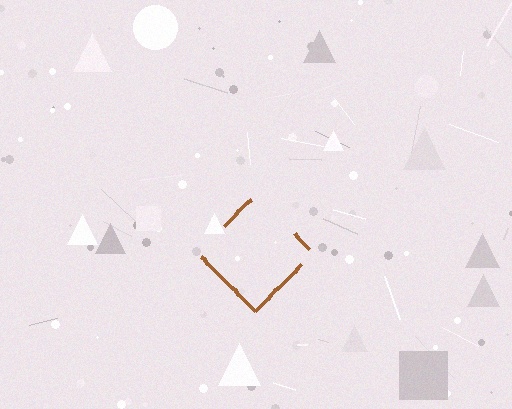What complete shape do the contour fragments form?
The contour fragments form a diamond.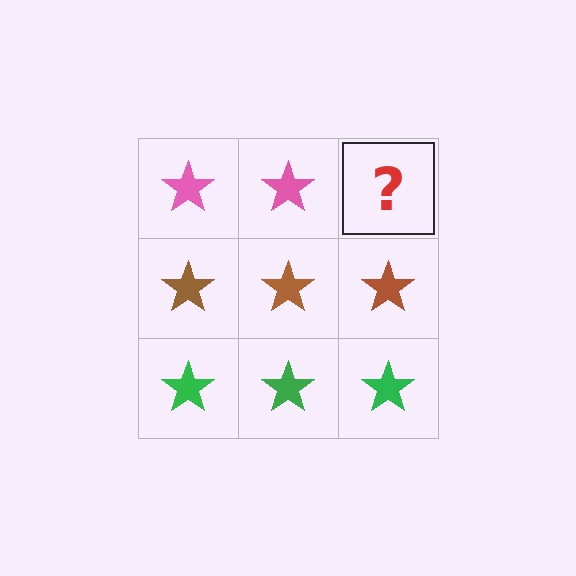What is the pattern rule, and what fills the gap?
The rule is that each row has a consistent color. The gap should be filled with a pink star.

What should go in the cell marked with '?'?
The missing cell should contain a pink star.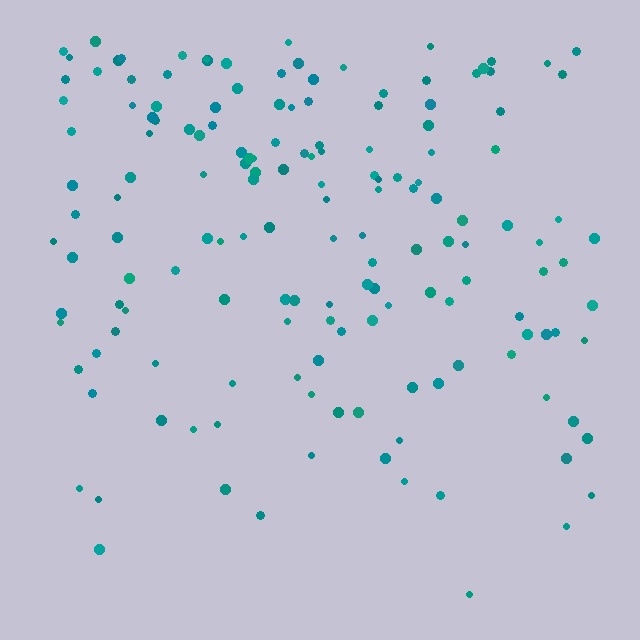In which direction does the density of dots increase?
From bottom to top, with the top side densest.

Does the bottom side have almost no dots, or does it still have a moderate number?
Still a moderate number, just noticeably fewer than the top.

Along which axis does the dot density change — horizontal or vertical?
Vertical.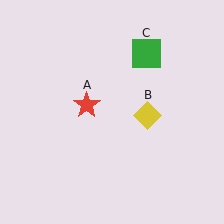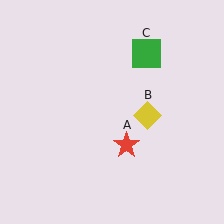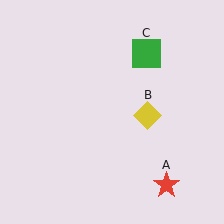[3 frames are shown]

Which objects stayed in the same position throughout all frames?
Yellow diamond (object B) and green square (object C) remained stationary.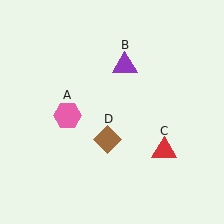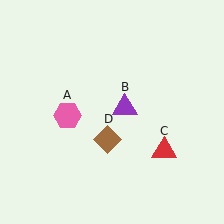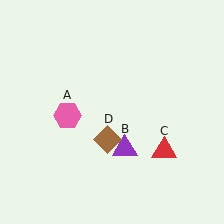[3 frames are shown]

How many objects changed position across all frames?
1 object changed position: purple triangle (object B).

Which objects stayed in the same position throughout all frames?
Pink hexagon (object A) and red triangle (object C) and brown diamond (object D) remained stationary.